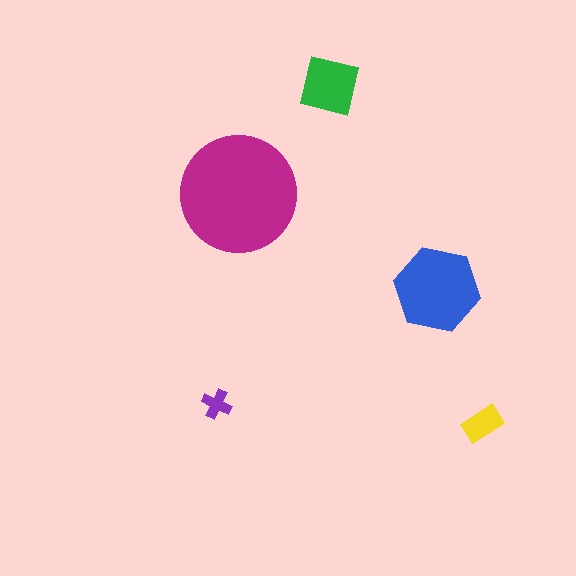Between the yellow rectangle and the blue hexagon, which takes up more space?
The blue hexagon.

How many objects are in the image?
There are 5 objects in the image.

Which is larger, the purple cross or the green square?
The green square.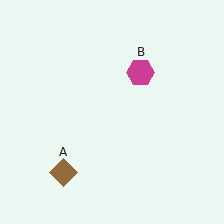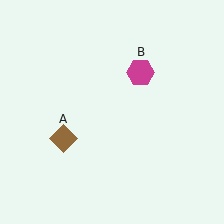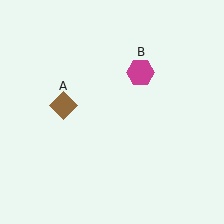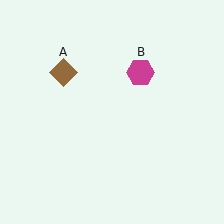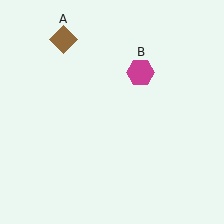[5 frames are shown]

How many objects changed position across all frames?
1 object changed position: brown diamond (object A).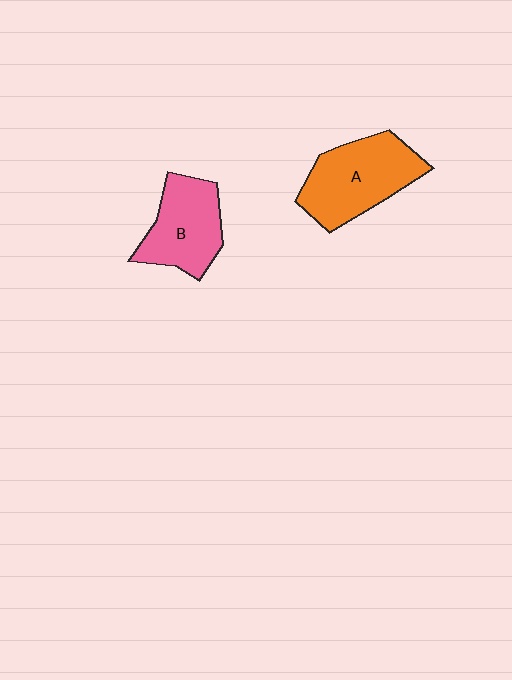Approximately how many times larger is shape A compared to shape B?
Approximately 1.2 times.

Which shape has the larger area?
Shape A (orange).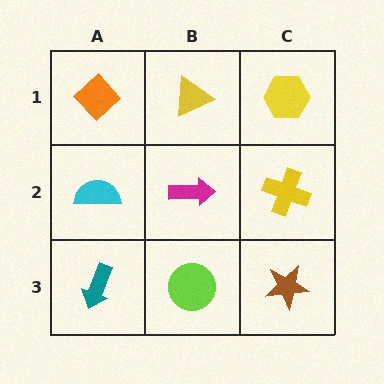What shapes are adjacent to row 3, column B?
A magenta arrow (row 2, column B), a teal arrow (row 3, column A), a brown star (row 3, column C).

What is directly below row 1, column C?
A yellow cross.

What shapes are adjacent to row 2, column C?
A yellow hexagon (row 1, column C), a brown star (row 3, column C), a magenta arrow (row 2, column B).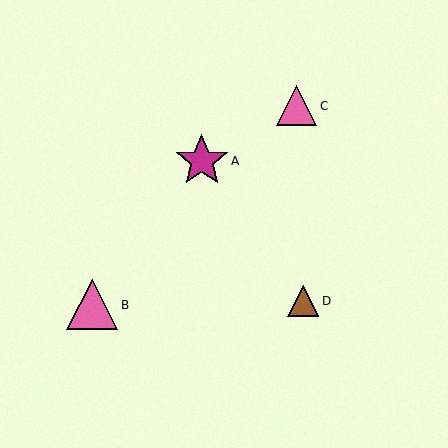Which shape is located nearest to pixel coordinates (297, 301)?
The brown triangle (labeled D) at (303, 301) is nearest to that location.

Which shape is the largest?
The magenta star (labeled A) is the largest.